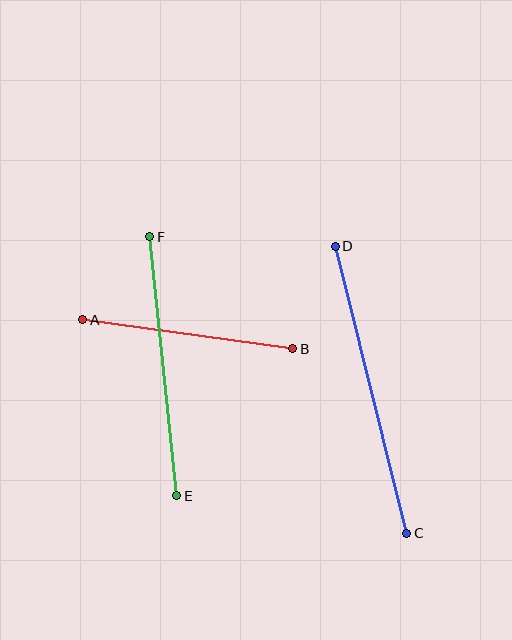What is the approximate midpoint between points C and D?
The midpoint is at approximately (371, 390) pixels.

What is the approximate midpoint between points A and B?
The midpoint is at approximately (188, 334) pixels.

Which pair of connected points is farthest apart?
Points C and D are farthest apart.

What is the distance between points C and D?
The distance is approximately 296 pixels.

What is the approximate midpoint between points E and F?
The midpoint is at approximately (163, 366) pixels.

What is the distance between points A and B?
The distance is approximately 212 pixels.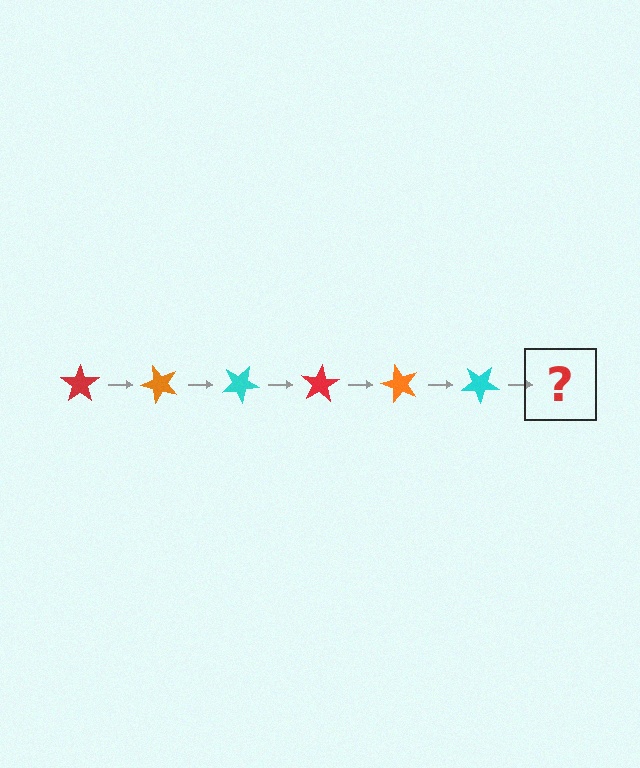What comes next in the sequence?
The next element should be a red star, rotated 300 degrees from the start.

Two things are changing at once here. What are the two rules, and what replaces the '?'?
The two rules are that it rotates 50 degrees each step and the color cycles through red, orange, and cyan. The '?' should be a red star, rotated 300 degrees from the start.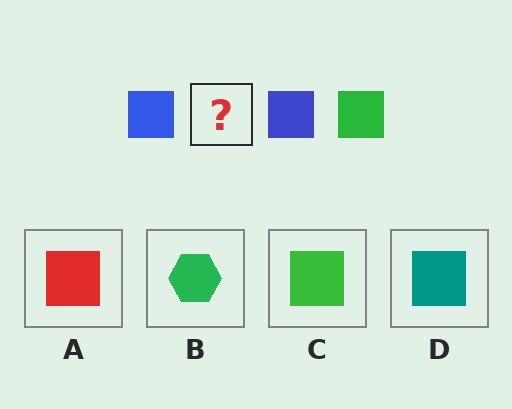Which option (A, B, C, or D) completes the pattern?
C.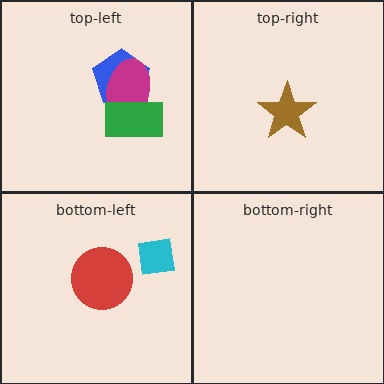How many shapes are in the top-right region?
1.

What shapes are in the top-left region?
The blue pentagon, the magenta ellipse, the green rectangle.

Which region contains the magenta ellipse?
The top-left region.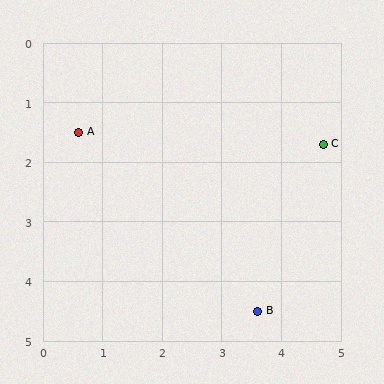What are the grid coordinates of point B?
Point B is at approximately (3.6, 4.5).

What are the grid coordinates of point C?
Point C is at approximately (4.7, 1.7).